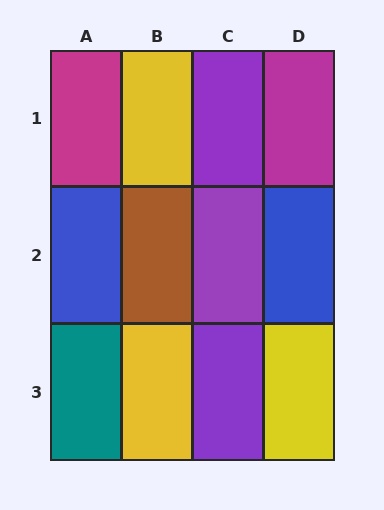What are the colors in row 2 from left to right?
Blue, brown, purple, blue.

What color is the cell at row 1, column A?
Magenta.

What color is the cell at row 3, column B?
Yellow.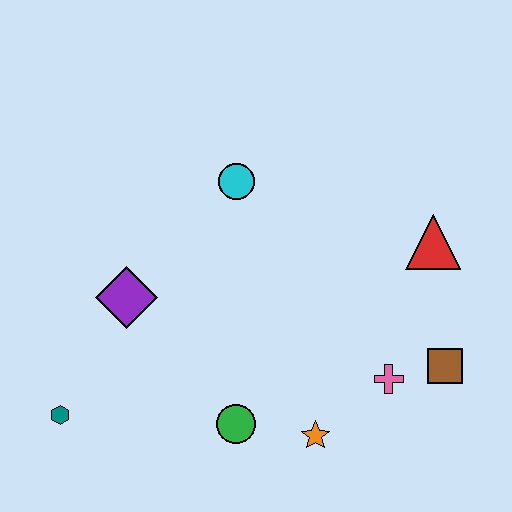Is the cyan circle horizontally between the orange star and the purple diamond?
Yes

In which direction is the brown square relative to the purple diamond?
The brown square is to the right of the purple diamond.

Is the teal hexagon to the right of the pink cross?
No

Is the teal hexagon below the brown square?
Yes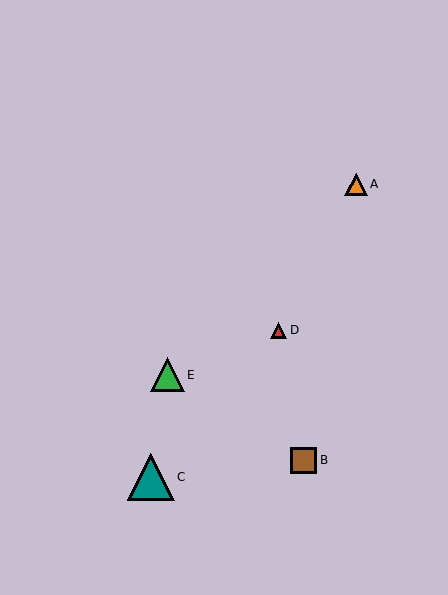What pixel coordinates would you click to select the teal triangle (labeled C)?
Click at (151, 477) to select the teal triangle C.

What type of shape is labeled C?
Shape C is a teal triangle.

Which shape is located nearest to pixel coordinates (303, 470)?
The brown square (labeled B) at (304, 460) is nearest to that location.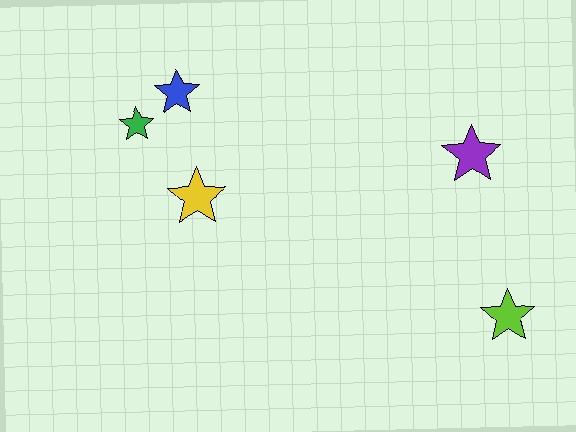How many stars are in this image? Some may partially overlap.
There are 5 stars.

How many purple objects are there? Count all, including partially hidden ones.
There is 1 purple object.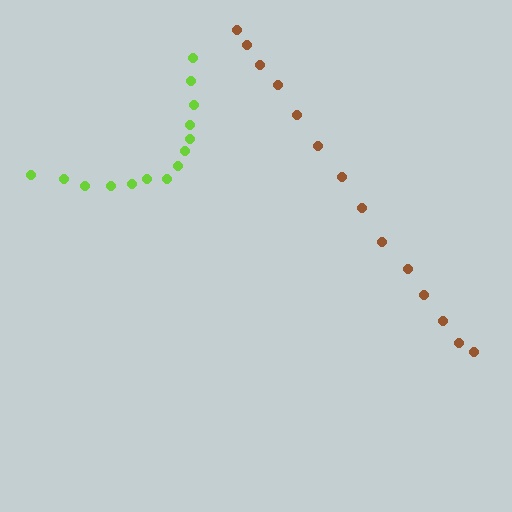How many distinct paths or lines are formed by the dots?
There are 2 distinct paths.